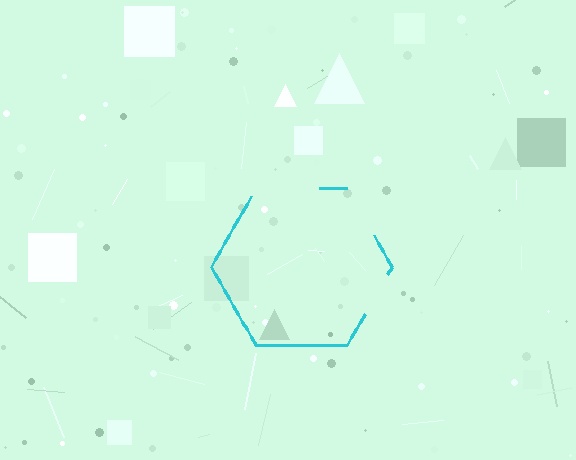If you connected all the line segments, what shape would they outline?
They would outline a hexagon.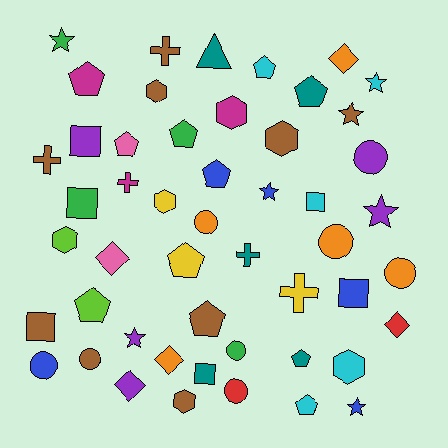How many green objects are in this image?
There are 4 green objects.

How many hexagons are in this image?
There are 7 hexagons.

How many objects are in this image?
There are 50 objects.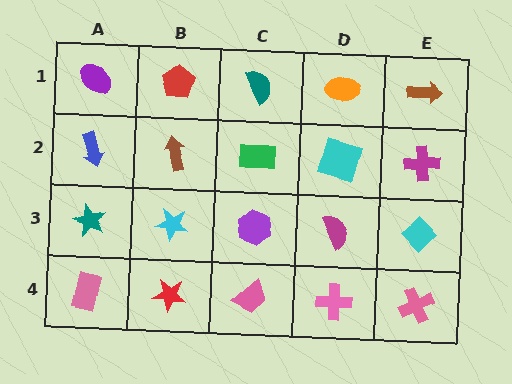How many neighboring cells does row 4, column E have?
2.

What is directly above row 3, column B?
A brown arrow.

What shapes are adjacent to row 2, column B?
A red pentagon (row 1, column B), a cyan star (row 3, column B), a blue arrow (row 2, column A), a green rectangle (row 2, column C).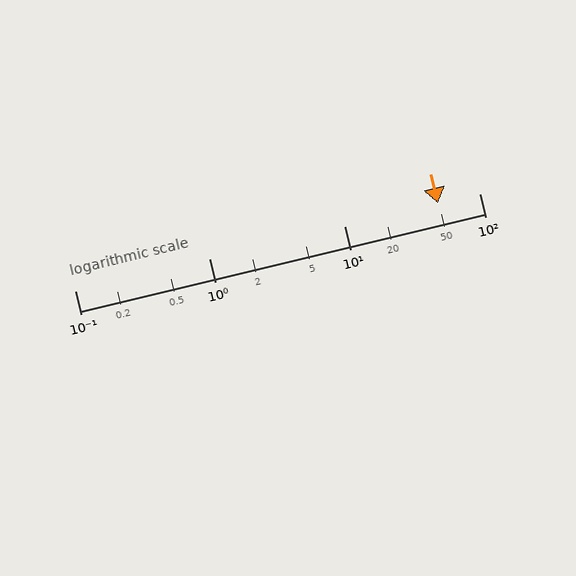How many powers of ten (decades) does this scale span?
The scale spans 3 decades, from 0.1 to 100.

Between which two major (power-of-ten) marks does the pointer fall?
The pointer is between 10 and 100.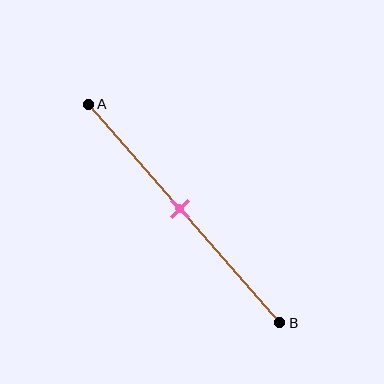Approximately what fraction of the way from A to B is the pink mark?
The pink mark is approximately 50% of the way from A to B.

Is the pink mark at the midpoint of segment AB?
Yes, the mark is approximately at the midpoint.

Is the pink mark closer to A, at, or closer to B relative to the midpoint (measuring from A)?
The pink mark is approximately at the midpoint of segment AB.